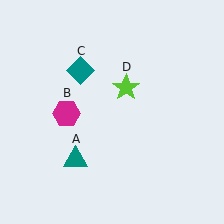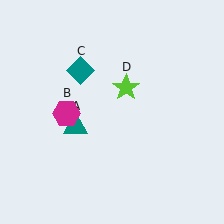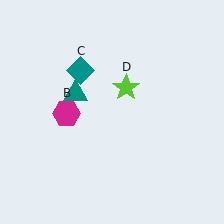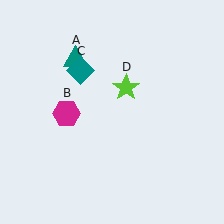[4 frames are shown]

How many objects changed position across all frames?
1 object changed position: teal triangle (object A).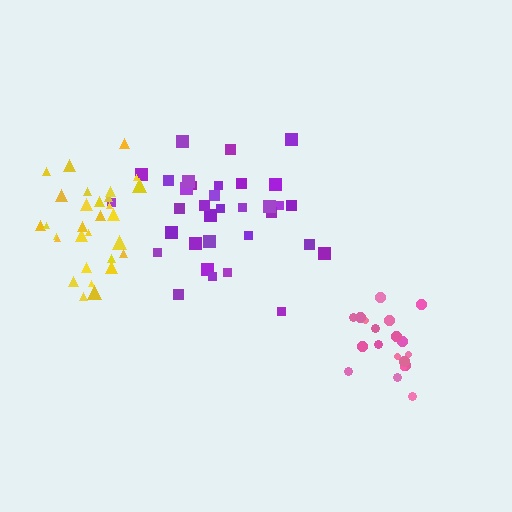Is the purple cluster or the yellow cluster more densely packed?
Yellow.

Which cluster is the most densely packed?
Pink.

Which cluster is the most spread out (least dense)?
Purple.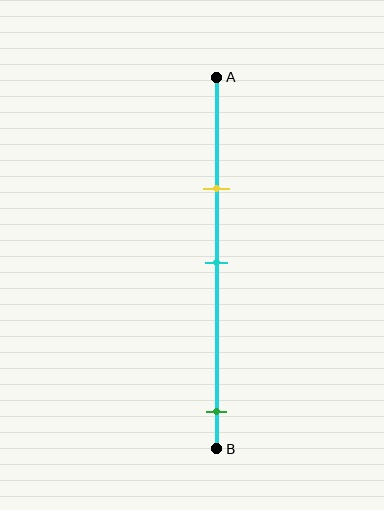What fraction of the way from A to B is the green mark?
The green mark is approximately 90% (0.9) of the way from A to B.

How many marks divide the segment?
There are 3 marks dividing the segment.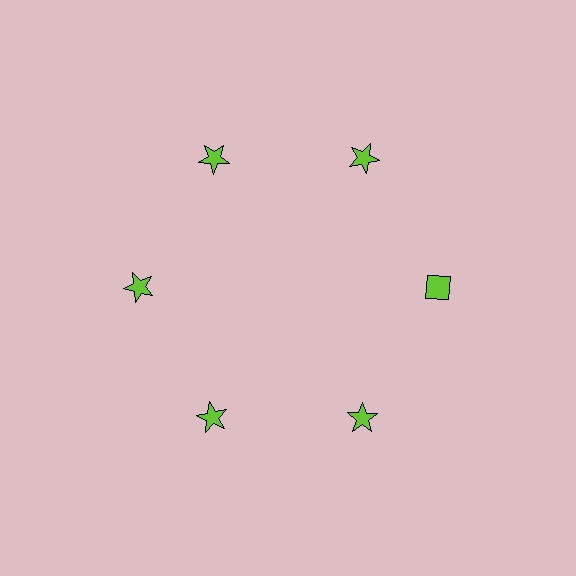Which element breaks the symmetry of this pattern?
The lime diamond at roughly the 3 o'clock position breaks the symmetry. All other shapes are lime stars.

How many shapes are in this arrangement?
There are 6 shapes arranged in a ring pattern.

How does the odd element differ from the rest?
It has a different shape: diamond instead of star.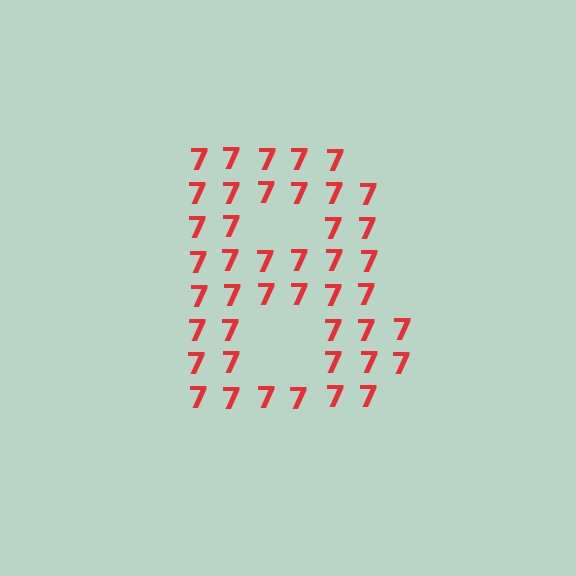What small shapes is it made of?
It is made of small digit 7's.